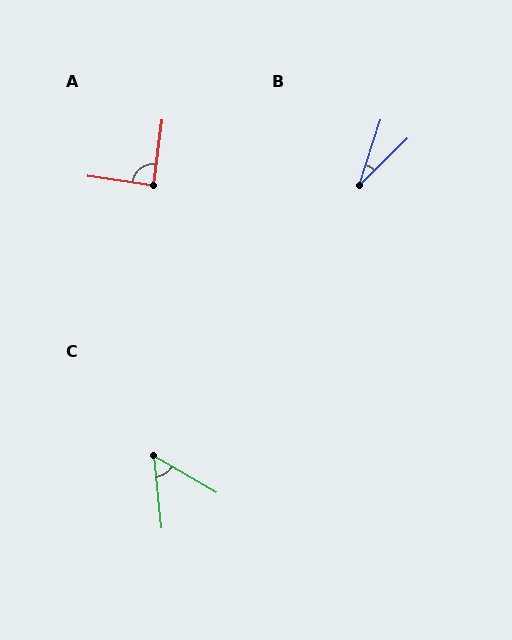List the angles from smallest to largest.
B (28°), C (54°), A (89°).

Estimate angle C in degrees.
Approximately 54 degrees.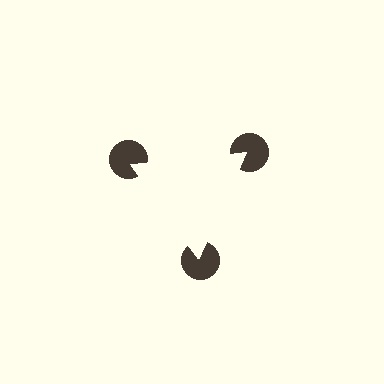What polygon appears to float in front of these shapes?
An illusory triangle — its edges are inferred from the aligned wedge cuts in the pac-man discs, not physically drawn.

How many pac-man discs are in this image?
There are 3 — one at each vertex of the illusory triangle.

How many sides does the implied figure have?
3 sides.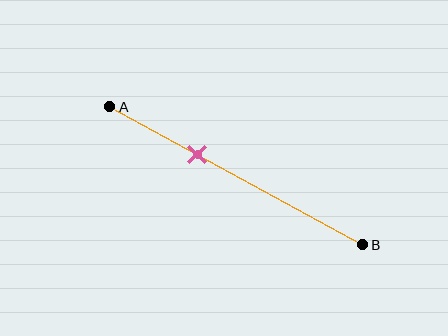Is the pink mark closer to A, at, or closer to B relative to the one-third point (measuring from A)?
The pink mark is approximately at the one-third point of segment AB.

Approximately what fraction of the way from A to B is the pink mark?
The pink mark is approximately 35% of the way from A to B.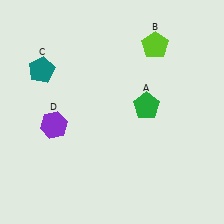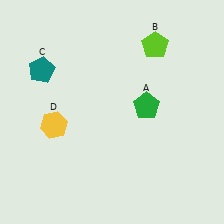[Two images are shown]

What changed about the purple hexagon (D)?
In Image 1, D is purple. In Image 2, it changed to yellow.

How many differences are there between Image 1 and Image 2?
There is 1 difference between the two images.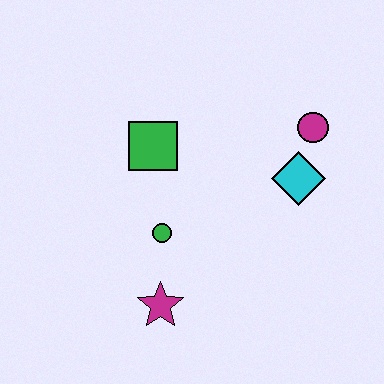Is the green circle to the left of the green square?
No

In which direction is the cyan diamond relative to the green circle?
The cyan diamond is to the right of the green circle.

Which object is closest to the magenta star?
The green circle is closest to the magenta star.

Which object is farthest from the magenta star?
The magenta circle is farthest from the magenta star.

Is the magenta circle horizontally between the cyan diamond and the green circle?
No